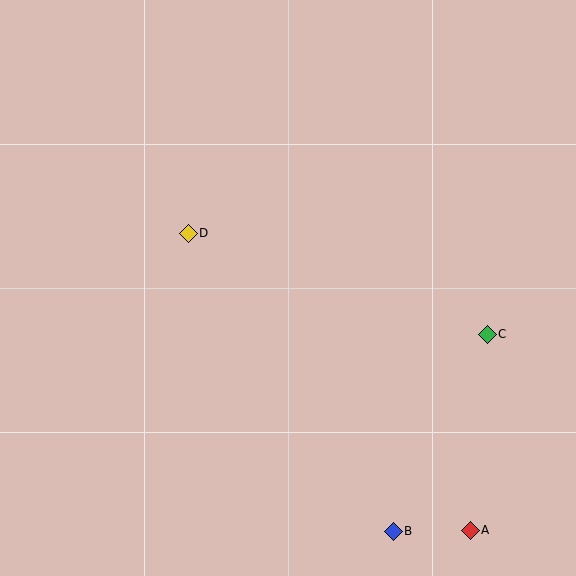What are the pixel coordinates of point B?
Point B is at (393, 531).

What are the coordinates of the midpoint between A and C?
The midpoint between A and C is at (479, 432).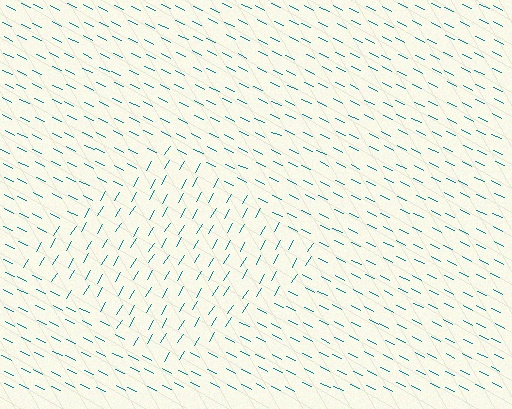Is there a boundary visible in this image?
Yes, there is a texture boundary formed by a change in line orientation.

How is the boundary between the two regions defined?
The boundary is defined purely by a change in line orientation (approximately 85 degrees difference). All lines are the same color and thickness.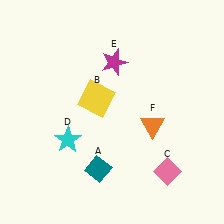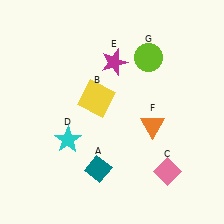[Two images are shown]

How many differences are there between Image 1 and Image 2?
There is 1 difference between the two images.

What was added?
A lime circle (G) was added in Image 2.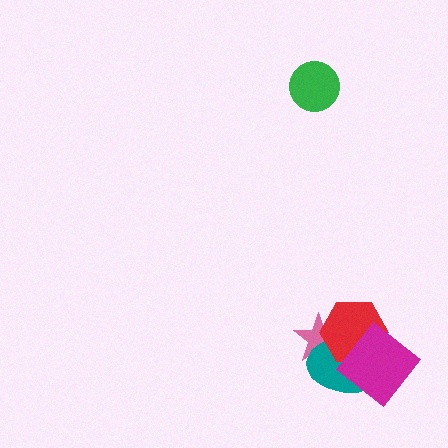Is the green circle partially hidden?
No, no other shape covers it.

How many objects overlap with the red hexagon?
3 objects overlap with the red hexagon.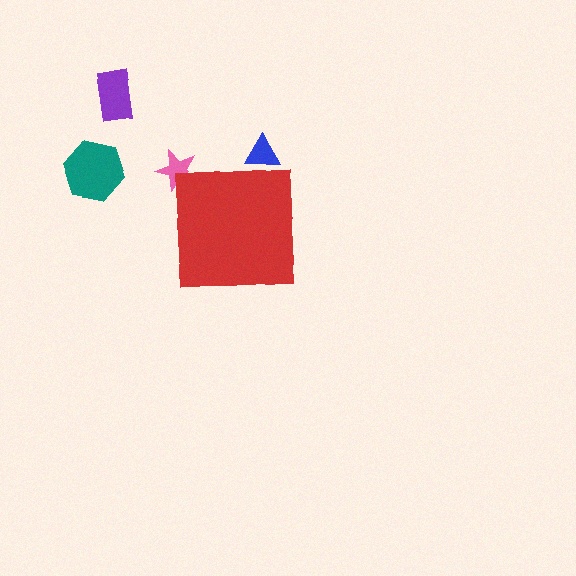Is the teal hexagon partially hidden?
No, the teal hexagon is fully visible.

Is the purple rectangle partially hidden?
No, the purple rectangle is fully visible.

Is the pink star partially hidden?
Yes, the pink star is partially hidden behind the red square.